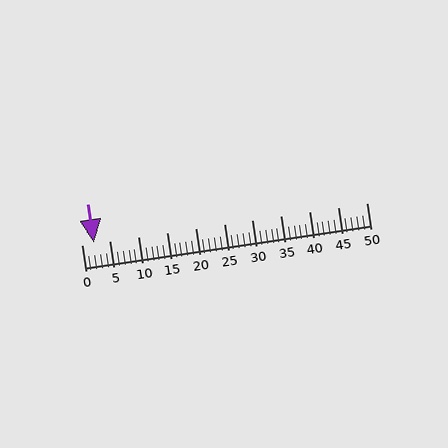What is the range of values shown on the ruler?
The ruler shows values from 0 to 50.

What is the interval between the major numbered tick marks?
The major tick marks are spaced 5 units apart.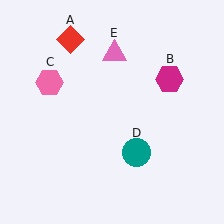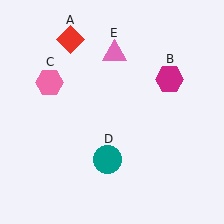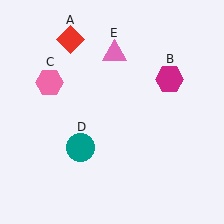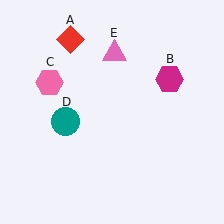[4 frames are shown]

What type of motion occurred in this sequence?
The teal circle (object D) rotated clockwise around the center of the scene.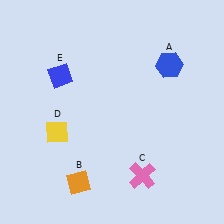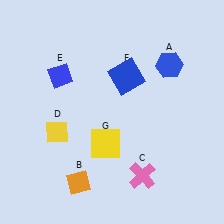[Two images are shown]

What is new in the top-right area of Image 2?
A blue square (F) was added in the top-right area of Image 2.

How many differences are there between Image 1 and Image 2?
There are 2 differences between the two images.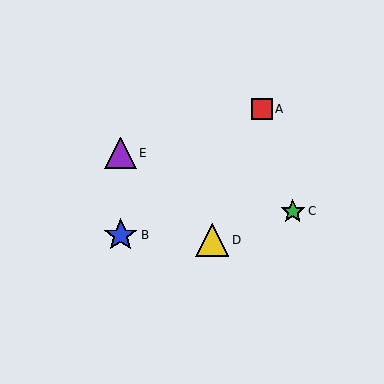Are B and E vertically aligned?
Yes, both are at x≈121.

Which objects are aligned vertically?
Objects B, E are aligned vertically.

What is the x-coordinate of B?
Object B is at x≈121.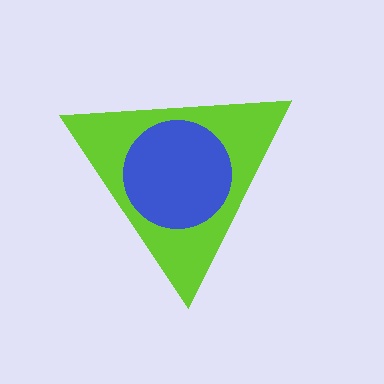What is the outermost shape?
The lime triangle.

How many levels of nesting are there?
2.